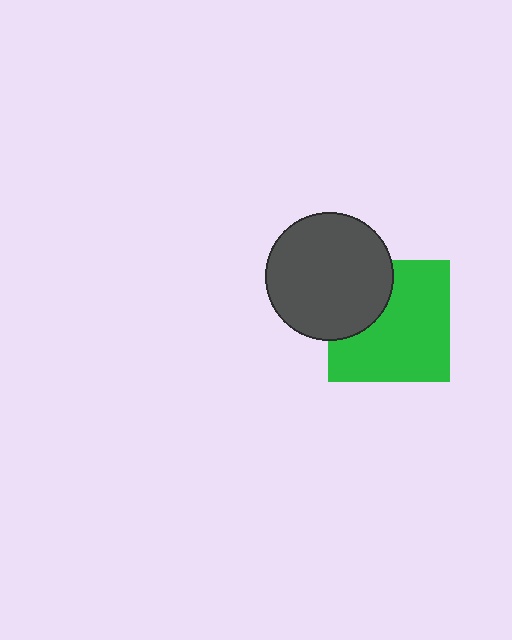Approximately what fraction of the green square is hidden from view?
Roughly 30% of the green square is hidden behind the dark gray circle.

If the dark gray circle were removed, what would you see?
You would see the complete green square.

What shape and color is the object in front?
The object in front is a dark gray circle.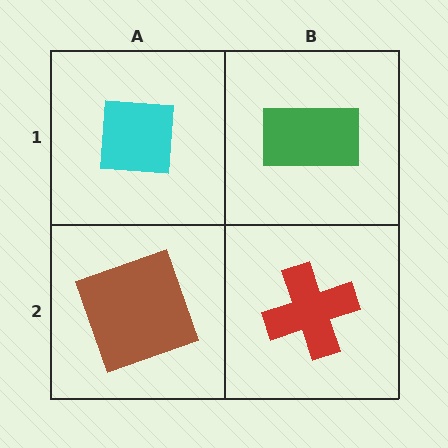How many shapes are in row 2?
2 shapes.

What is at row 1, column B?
A green rectangle.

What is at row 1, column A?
A cyan square.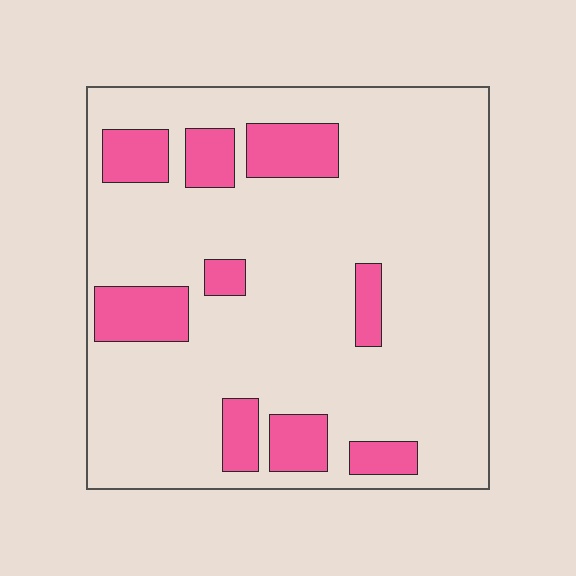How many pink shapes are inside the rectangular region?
9.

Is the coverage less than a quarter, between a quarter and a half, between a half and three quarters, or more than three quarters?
Less than a quarter.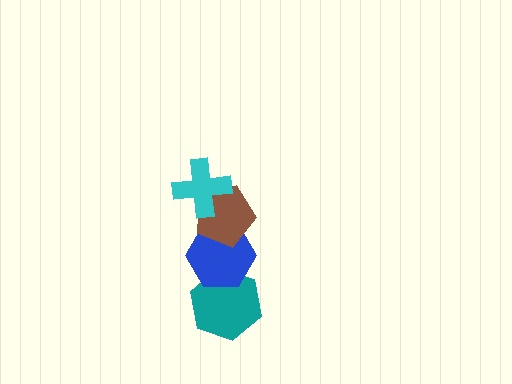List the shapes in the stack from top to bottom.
From top to bottom: the cyan cross, the brown pentagon, the blue hexagon, the teal hexagon.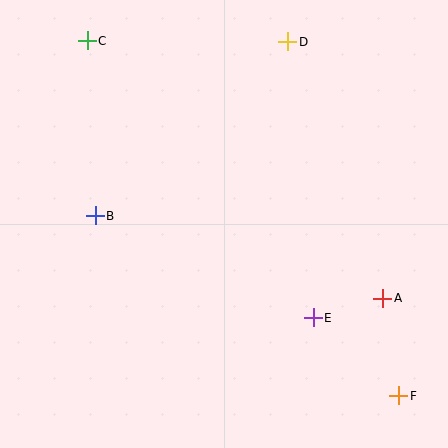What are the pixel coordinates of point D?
Point D is at (288, 42).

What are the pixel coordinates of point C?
Point C is at (87, 41).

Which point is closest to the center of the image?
Point B at (95, 216) is closest to the center.